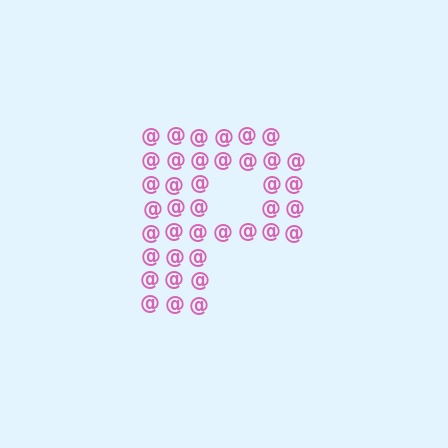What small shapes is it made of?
It is made of small at signs.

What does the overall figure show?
The overall figure shows the letter P.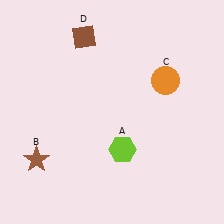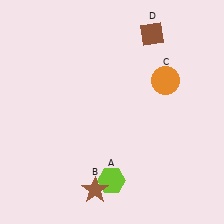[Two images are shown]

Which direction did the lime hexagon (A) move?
The lime hexagon (A) moved down.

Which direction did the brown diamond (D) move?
The brown diamond (D) moved right.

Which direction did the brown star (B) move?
The brown star (B) moved right.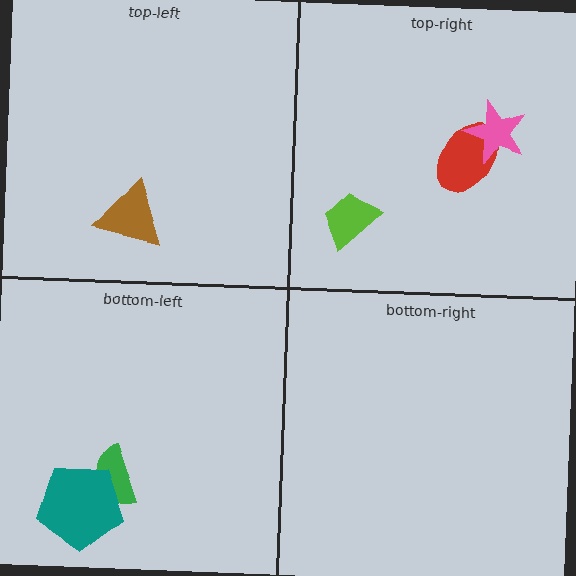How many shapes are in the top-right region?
3.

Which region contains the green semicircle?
The bottom-left region.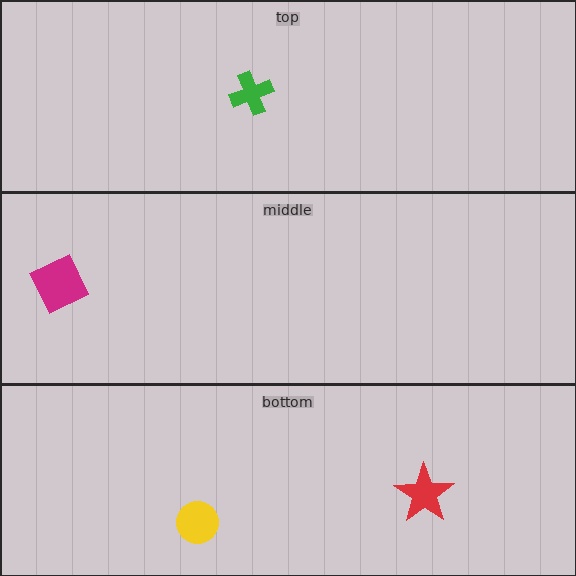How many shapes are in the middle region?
1.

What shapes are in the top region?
The green cross.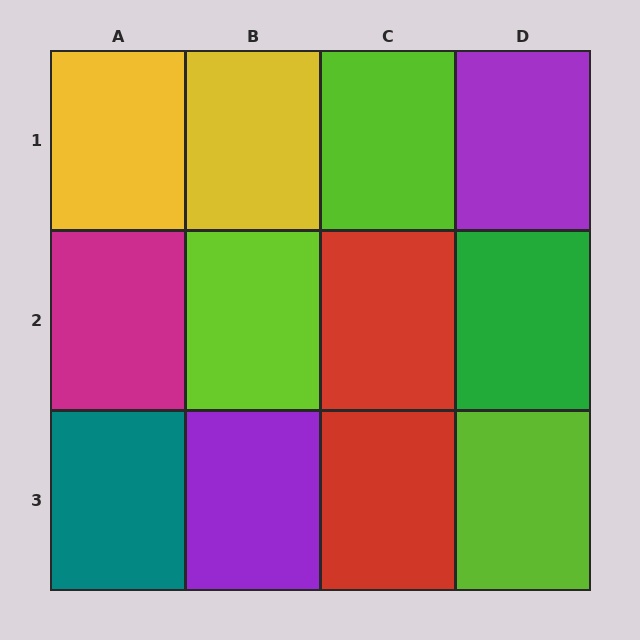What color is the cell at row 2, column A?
Magenta.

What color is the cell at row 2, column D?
Green.